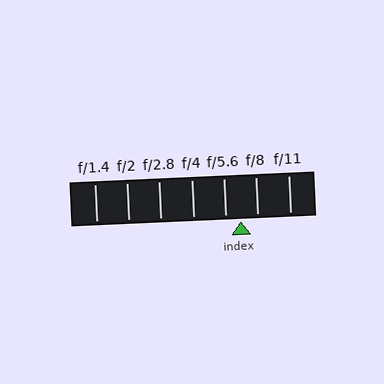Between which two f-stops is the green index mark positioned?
The index mark is between f/5.6 and f/8.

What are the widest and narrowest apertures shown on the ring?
The widest aperture shown is f/1.4 and the narrowest is f/11.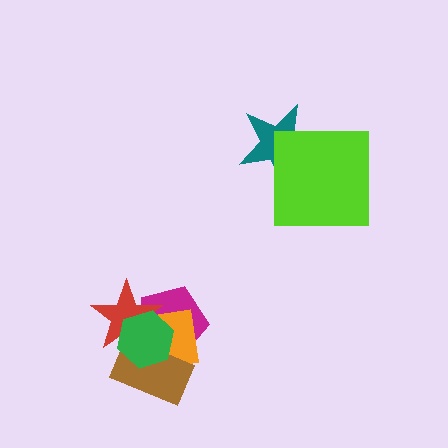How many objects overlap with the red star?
4 objects overlap with the red star.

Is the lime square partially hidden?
No, no other shape covers it.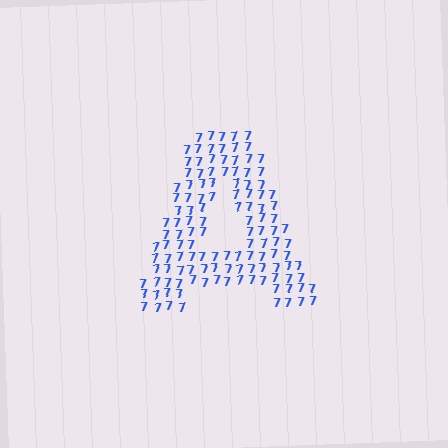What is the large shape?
The large shape is the letter A.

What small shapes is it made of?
It is made of small digit 7's.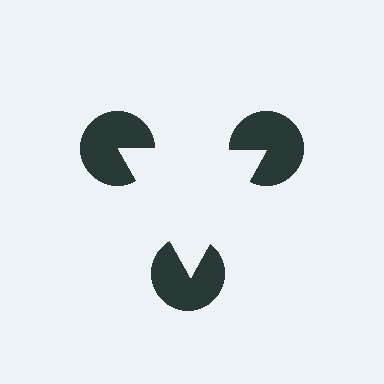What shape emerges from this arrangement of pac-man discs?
An illusory triangle — its edges are inferred from the aligned wedge cuts in the pac-man discs, not physically drawn.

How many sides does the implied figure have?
3 sides.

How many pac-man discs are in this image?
There are 3 — one at each vertex of the illusory triangle.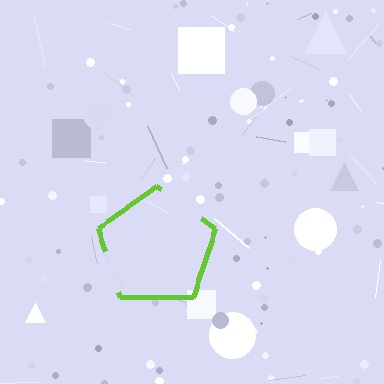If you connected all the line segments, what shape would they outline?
They would outline a pentagon.